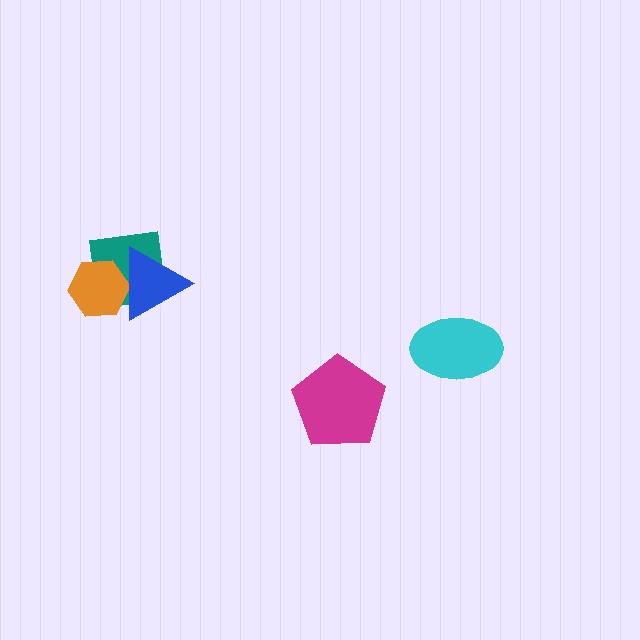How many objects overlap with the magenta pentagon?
0 objects overlap with the magenta pentagon.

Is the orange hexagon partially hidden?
Yes, it is partially covered by another shape.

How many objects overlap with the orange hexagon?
2 objects overlap with the orange hexagon.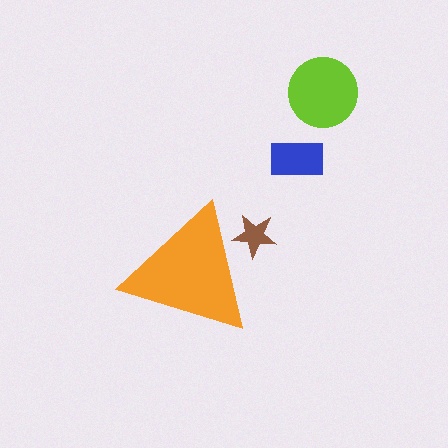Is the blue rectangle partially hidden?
No, the blue rectangle is fully visible.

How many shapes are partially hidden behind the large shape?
1 shape is partially hidden.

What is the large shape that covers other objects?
An orange triangle.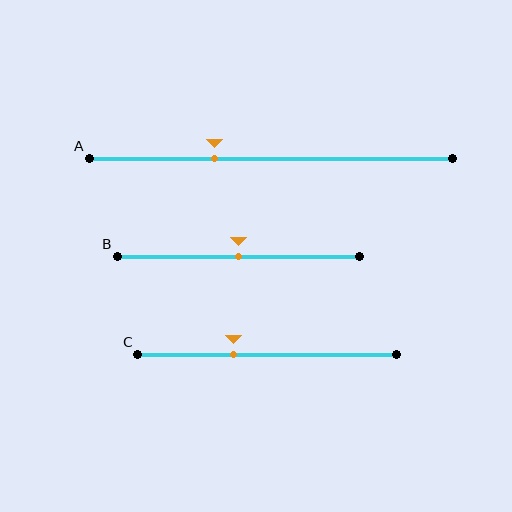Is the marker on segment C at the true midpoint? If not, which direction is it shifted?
No, the marker on segment C is shifted to the left by about 13% of the segment length.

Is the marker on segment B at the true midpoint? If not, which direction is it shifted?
Yes, the marker on segment B is at the true midpoint.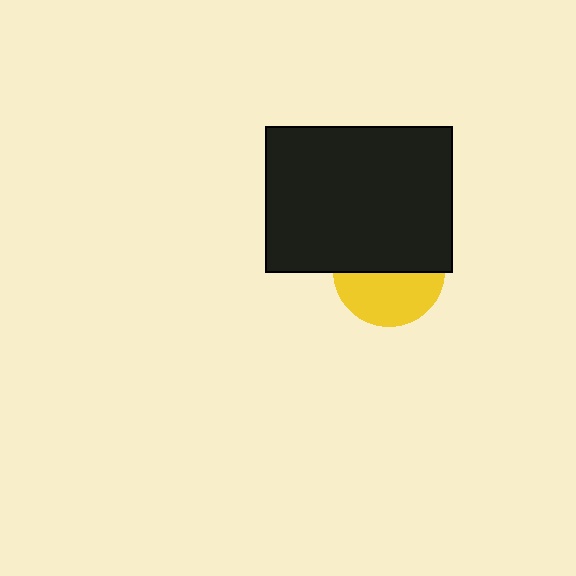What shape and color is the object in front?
The object in front is a black rectangle.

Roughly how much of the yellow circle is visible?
About half of it is visible (roughly 47%).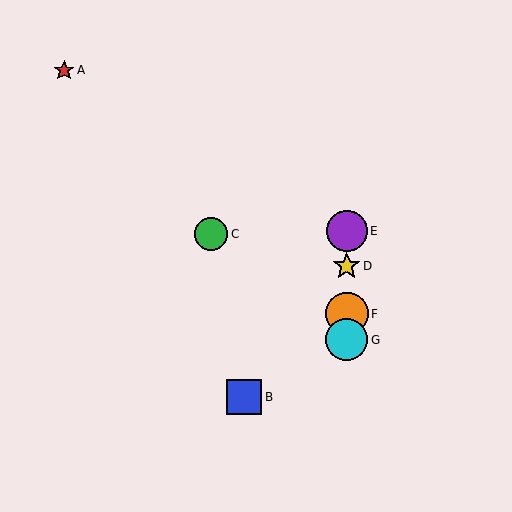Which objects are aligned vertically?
Objects D, E, F, G are aligned vertically.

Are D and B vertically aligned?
No, D is at x≈347 and B is at x≈244.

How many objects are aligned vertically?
4 objects (D, E, F, G) are aligned vertically.